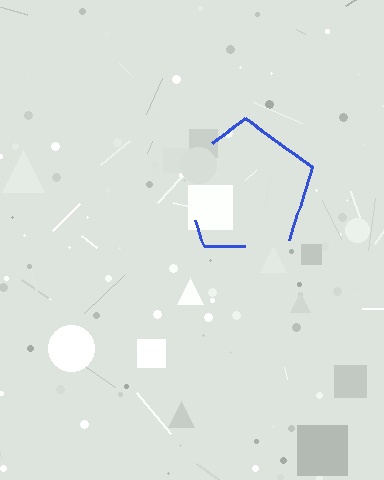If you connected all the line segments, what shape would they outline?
They would outline a pentagon.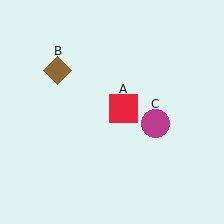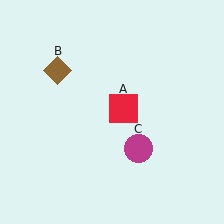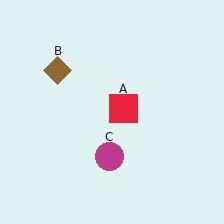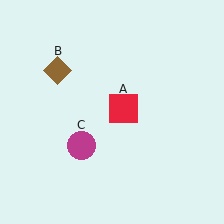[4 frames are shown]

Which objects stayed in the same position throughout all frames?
Red square (object A) and brown diamond (object B) remained stationary.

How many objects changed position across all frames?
1 object changed position: magenta circle (object C).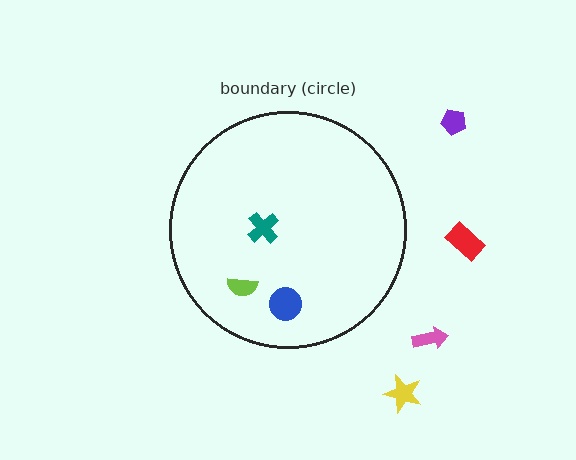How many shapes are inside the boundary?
3 inside, 4 outside.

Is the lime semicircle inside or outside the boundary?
Inside.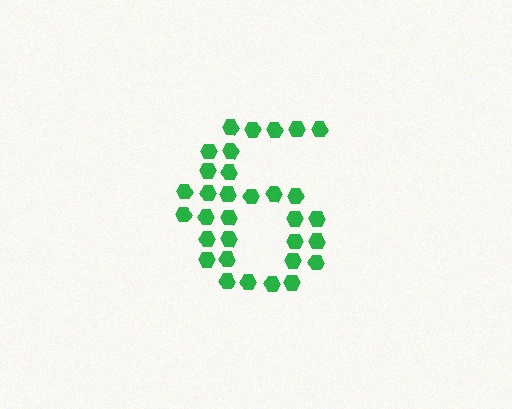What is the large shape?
The large shape is the digit 6.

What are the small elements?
The small elements are hexagons.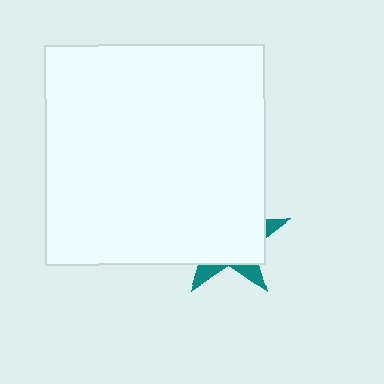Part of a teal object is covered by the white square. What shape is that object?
It is a star.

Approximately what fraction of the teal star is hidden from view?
Roughly 79% of the teal star is hidden behind the white square.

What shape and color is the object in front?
The object in front is a white square.